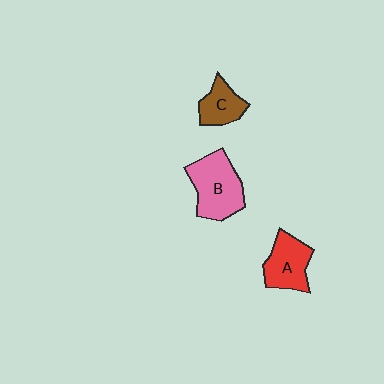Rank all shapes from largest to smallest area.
From largest to smallest: B (pink), A (red), C (brown).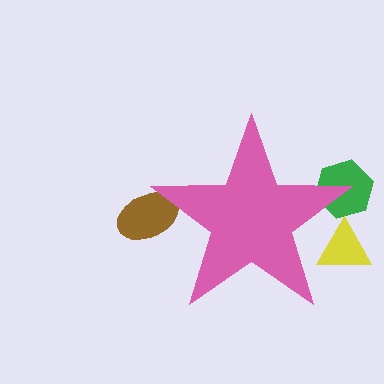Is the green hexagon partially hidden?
Yes, the green hexagon is partially hidden behind the pink star.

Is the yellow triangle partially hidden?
Yes, the yellow triangle is partially hidden behind the pink star.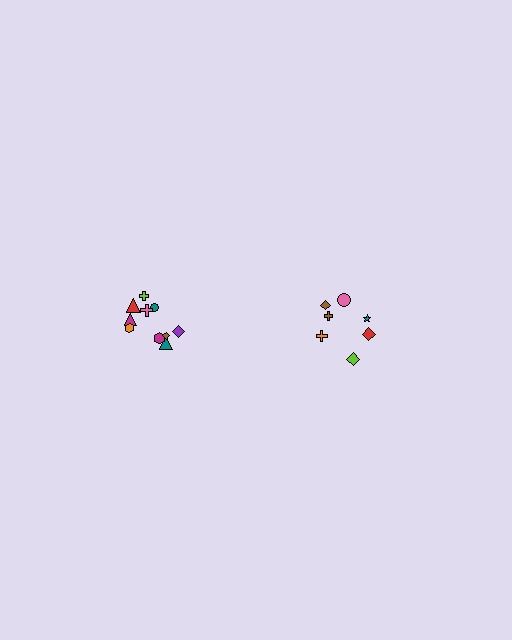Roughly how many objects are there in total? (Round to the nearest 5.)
Roughly 15 objects in total.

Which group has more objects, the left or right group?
The left group.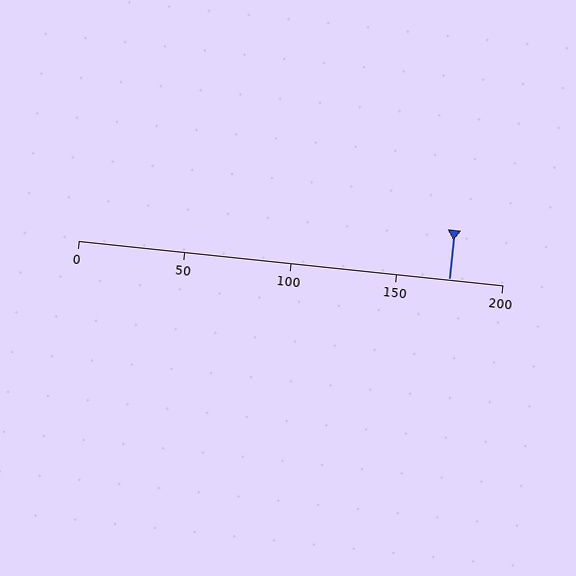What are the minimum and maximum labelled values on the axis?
The axis runs from 0 to 200.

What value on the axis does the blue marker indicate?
The marker indicates approximately 175.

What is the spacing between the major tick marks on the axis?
The major ticks are spaced 50 apart.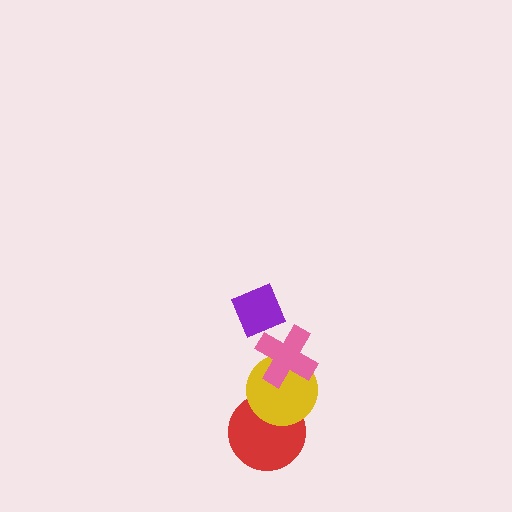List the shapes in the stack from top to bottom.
From top to bottom: the purple diamond, the pink cross, the yellow circle, the red circle.